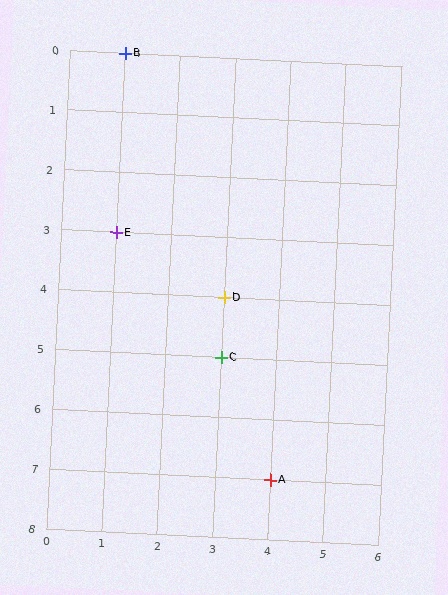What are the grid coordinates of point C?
Point C is at grid coordinates (3, 5).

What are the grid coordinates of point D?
Point D is at grid coordinates (3, 4).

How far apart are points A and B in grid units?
Points A and B are 3 columns and 7 rows apart (about 7.6 grid units diagonally).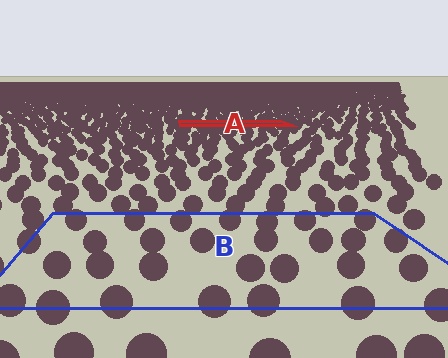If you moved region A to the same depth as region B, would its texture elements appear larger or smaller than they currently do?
They would appear larger. At a closer depth, the same texture elements are projected at a bigger on-screen size.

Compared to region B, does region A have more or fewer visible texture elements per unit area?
Region A has more texture elements per unit area — they are packed more densely because it is farther away.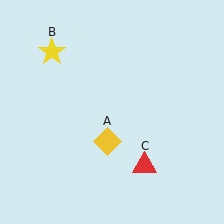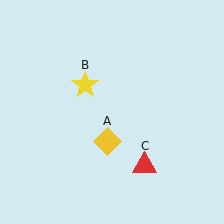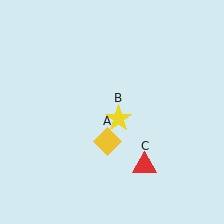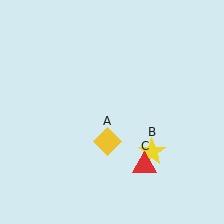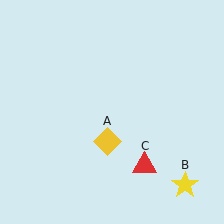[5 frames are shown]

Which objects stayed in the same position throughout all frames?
Yellow diamond (object A) and red triangle (object C) remained stationary.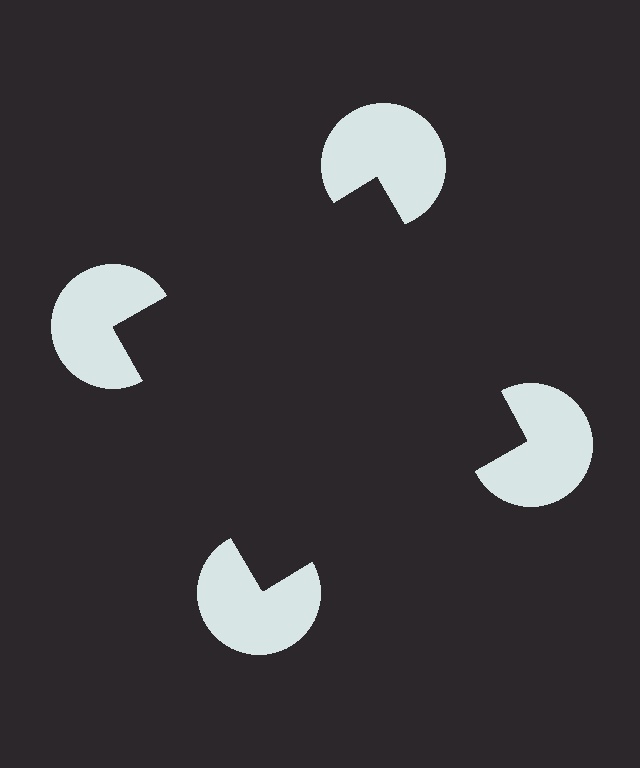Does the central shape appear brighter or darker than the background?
It typically appears slightly darker than the background, even though no actual brightness change is drawn.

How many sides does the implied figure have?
4 sides.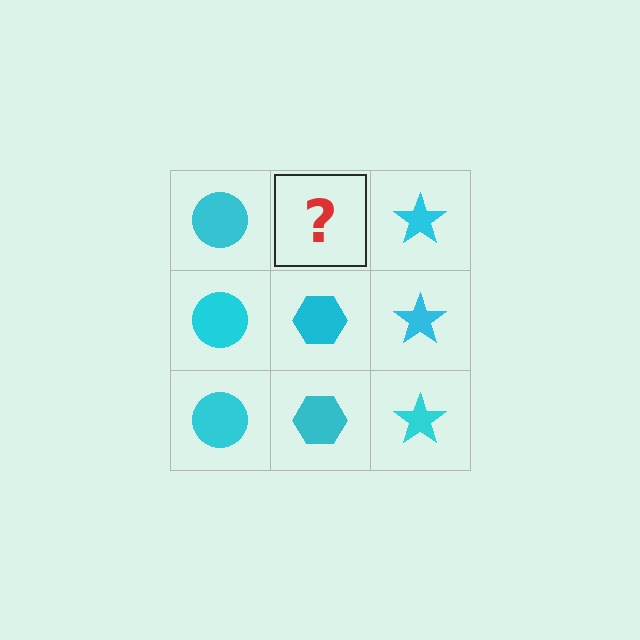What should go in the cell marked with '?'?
The missing cell should contain a cyan hexagon.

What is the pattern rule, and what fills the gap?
The rule is that each column has a consistent shape. The gap should be filled with a cyan hexagon.